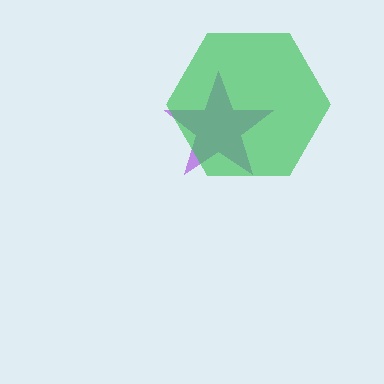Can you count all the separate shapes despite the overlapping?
Yes, there are 2 separate shapes.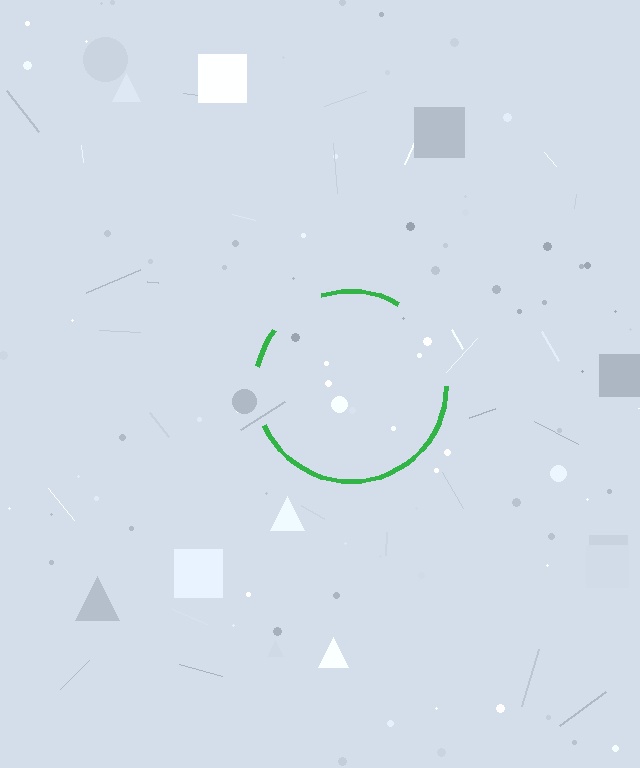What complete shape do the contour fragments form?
The contour fragments form a circle.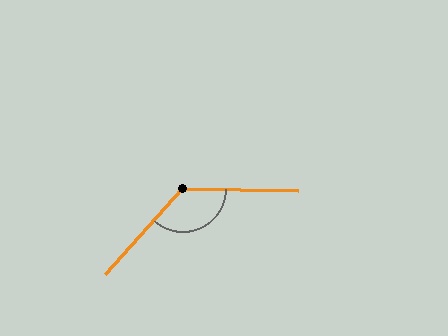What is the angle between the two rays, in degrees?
Approximately 131 degrees.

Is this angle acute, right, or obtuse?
It is obtuse.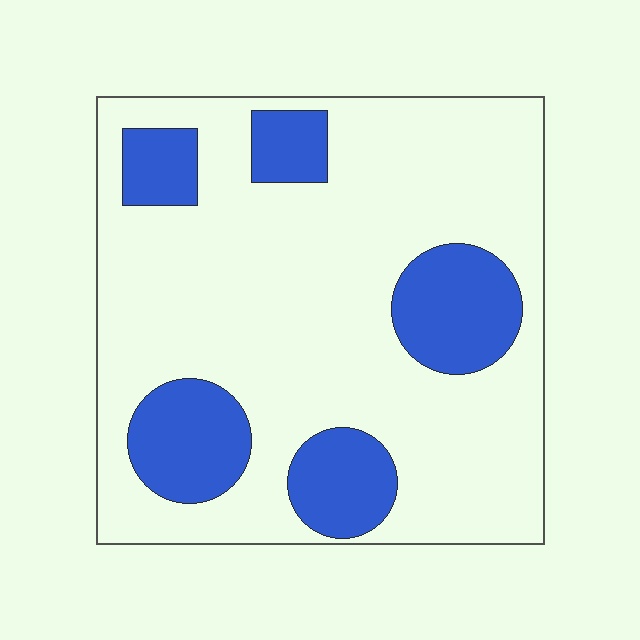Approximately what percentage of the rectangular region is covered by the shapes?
Approximately 25%.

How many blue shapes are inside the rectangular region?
5.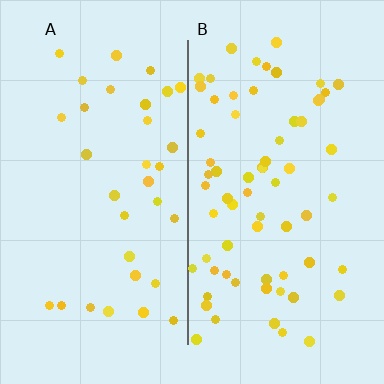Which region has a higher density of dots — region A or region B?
B (the right).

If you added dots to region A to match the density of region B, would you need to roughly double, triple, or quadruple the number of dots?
Approximately double.